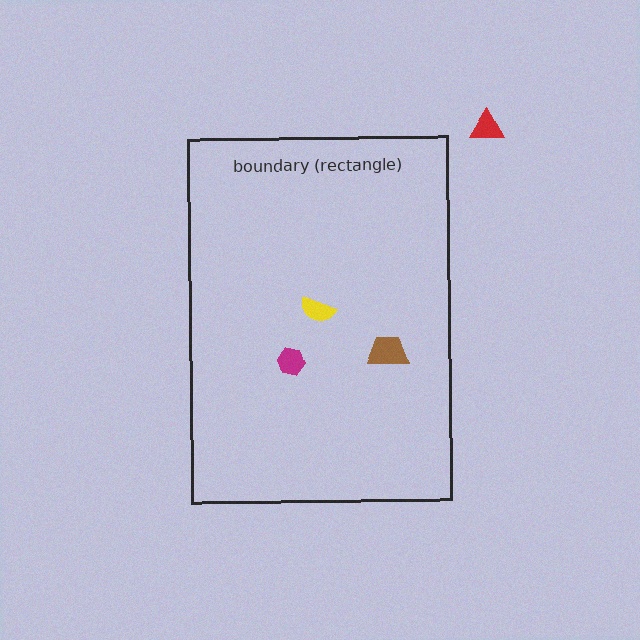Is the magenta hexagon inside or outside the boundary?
Inside.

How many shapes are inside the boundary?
3 inside, 1 outside.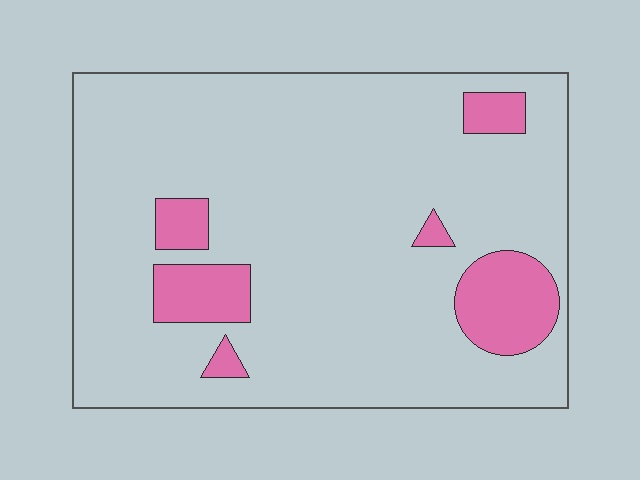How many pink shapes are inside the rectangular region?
6.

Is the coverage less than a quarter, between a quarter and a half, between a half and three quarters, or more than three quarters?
Less than a quarter.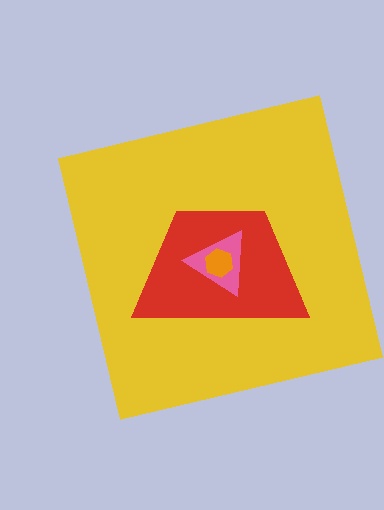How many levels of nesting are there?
4.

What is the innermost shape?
The orange hexagon.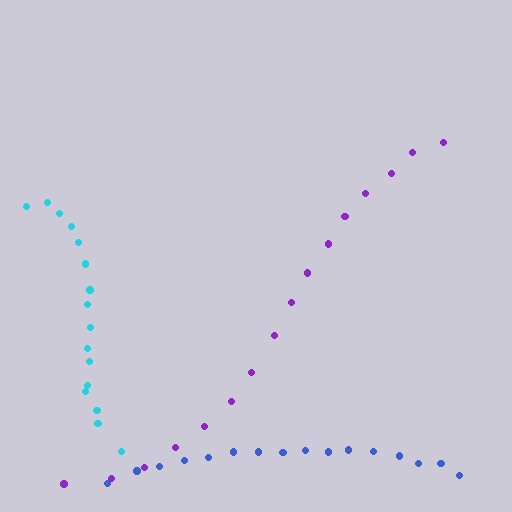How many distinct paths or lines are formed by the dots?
There are 3 distinct paths.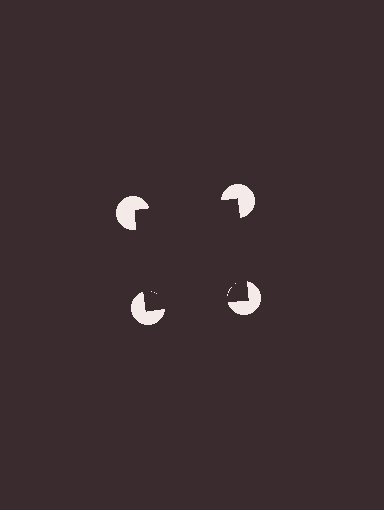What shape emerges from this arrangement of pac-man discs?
An illusory square — its edges are inferred from the aligned wedge cuts in the pac-man discs, not physically drawn.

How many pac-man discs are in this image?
There are 4 — one at each vertex of the illusory square.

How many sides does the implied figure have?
4 sides.